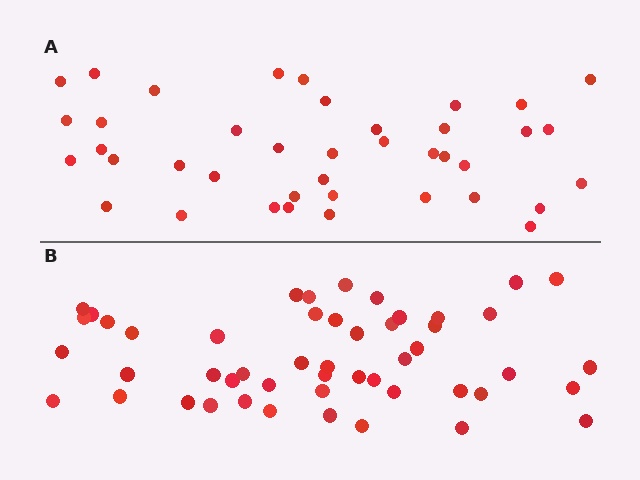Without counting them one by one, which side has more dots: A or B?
Region B (the bottom region) has more dots.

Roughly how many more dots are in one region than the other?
Region B has roughly 10 or so more dots than region A.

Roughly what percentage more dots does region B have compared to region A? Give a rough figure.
About 25% more.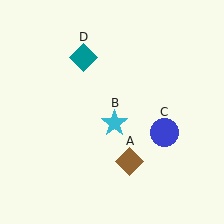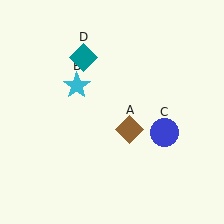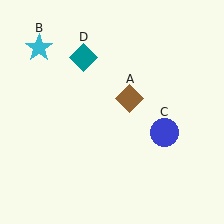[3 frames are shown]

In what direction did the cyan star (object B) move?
The cyan star (object B) moved up and to the left.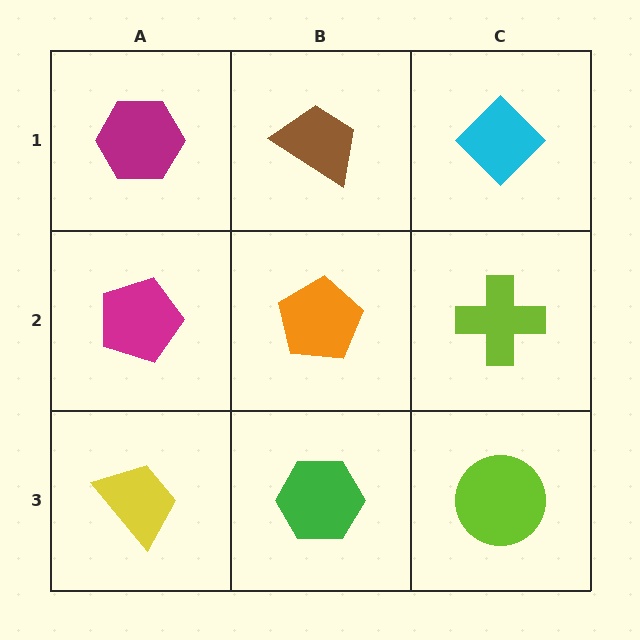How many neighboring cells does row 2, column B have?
4.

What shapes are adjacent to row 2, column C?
A cyan diamond (row 1, column C), a lime circle (row 3, column C), an orange pentagon (row 2, column B).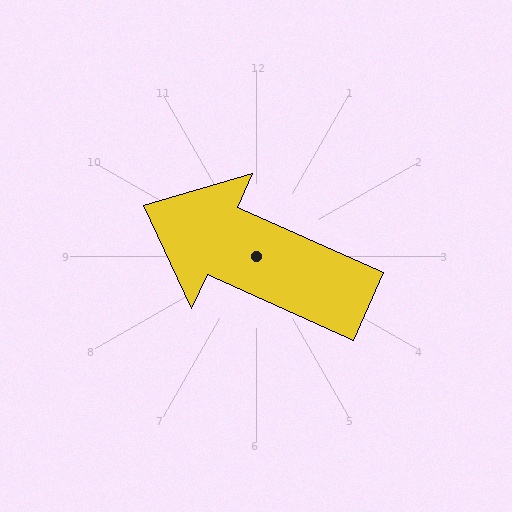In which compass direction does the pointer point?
Northwest.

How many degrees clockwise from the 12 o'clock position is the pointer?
Approximately 294 degrees.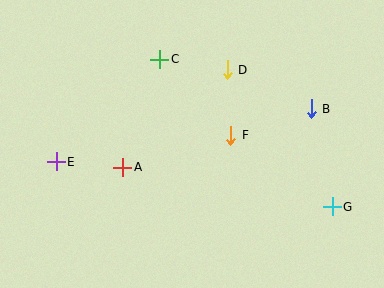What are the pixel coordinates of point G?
Point G is at (332, 207).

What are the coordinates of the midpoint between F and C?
The midpoint between F and C is at (195, 97).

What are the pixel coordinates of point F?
Point F is at (231, 135).